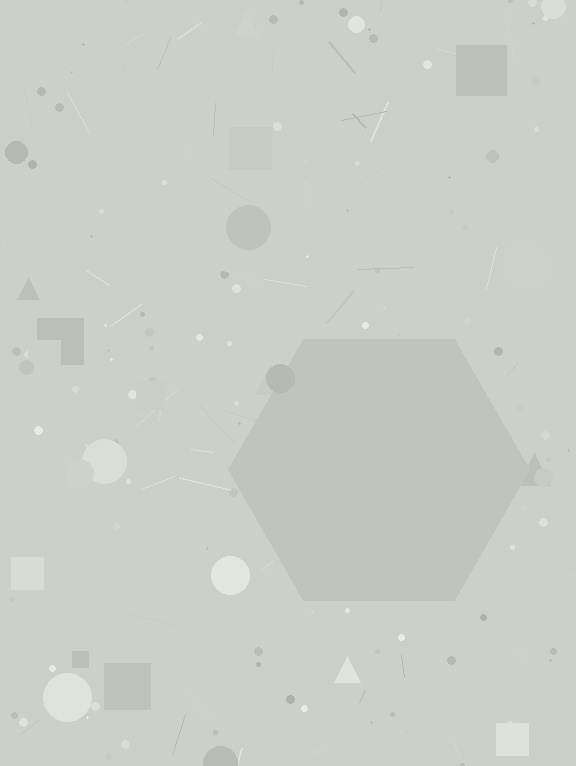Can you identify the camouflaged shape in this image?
The camouflaged shape is a hexagon.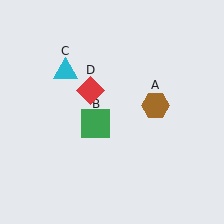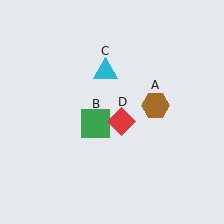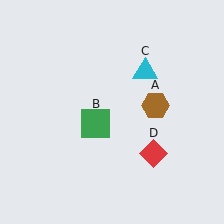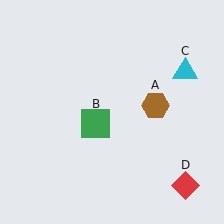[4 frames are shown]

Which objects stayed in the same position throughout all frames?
Brown hexagon (object A) and green square (object B) remained stationary.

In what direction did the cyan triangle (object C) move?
The cyan triangle (object C) moved right.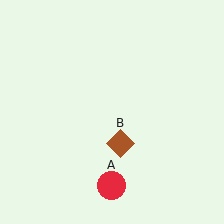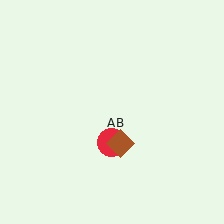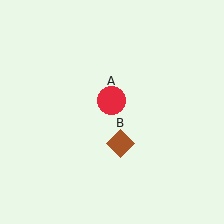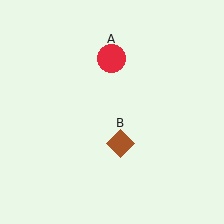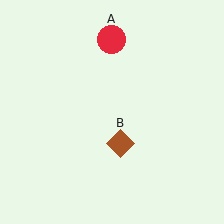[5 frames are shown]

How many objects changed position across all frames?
1 object changed position: red circle (object A).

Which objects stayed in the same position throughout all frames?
Brown diamond (object B) remained stationary.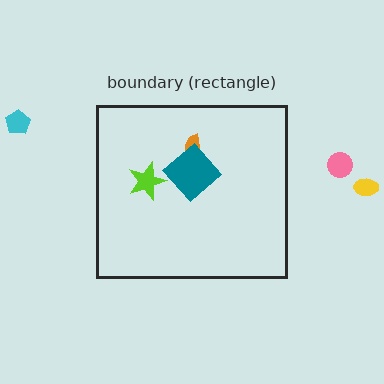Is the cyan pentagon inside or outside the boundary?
Outside.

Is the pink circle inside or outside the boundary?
Outside.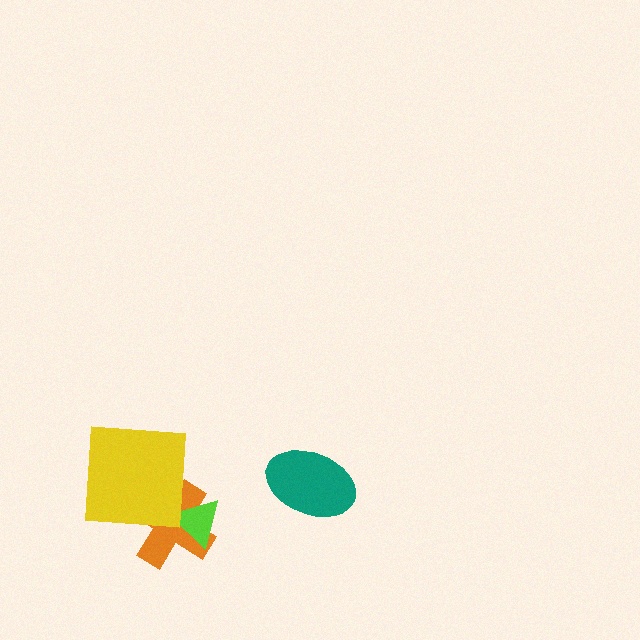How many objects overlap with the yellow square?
1 object overlaps with the yellow square.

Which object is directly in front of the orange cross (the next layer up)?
The lime triangle is directly in front of the orange cross.